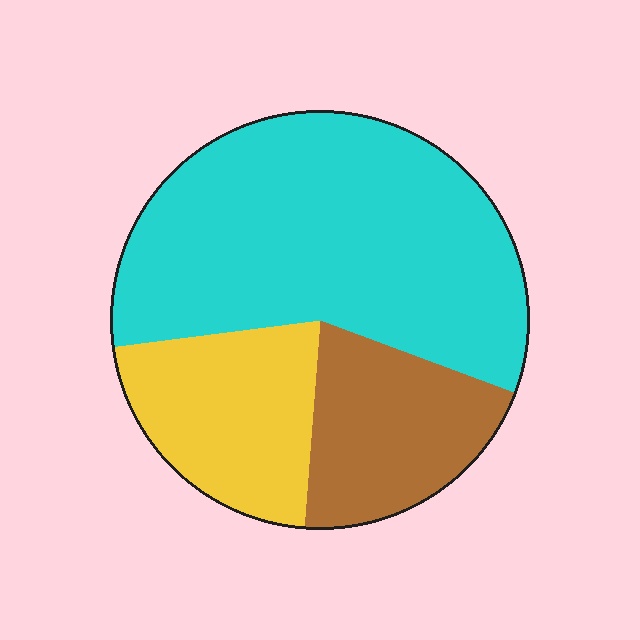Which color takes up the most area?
Cyan, at roughly 60%.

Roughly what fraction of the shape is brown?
Brown takes up less than a quarter of the shape.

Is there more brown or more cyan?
Cyan.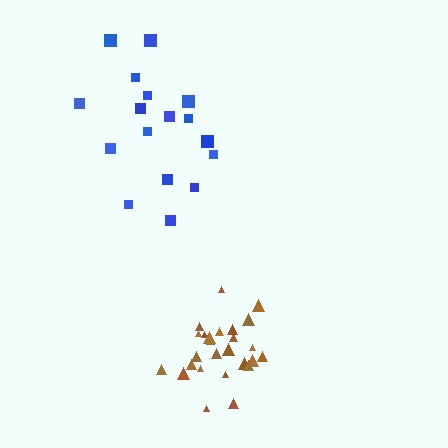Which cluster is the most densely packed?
Brown.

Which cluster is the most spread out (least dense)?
Blue.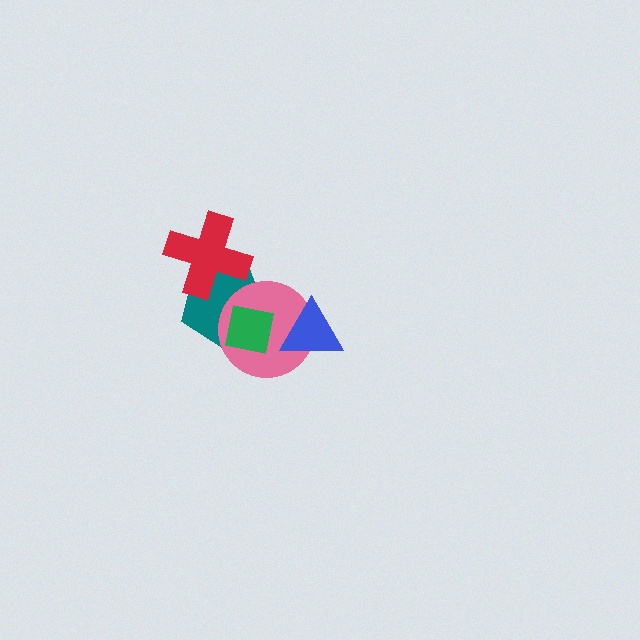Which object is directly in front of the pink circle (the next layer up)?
The green square is directly in front of the pink circle.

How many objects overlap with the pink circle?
3 objects overlap with the pink circle.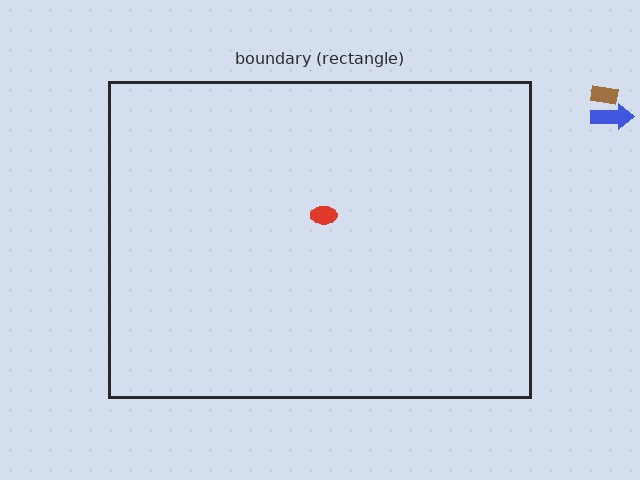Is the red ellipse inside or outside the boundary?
Inside.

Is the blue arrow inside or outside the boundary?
Outside.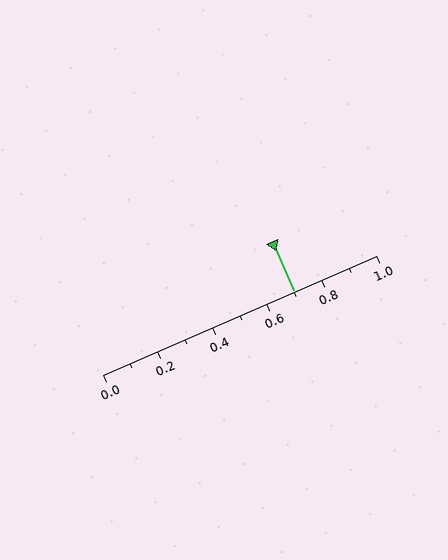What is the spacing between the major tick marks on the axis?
The major ticks are spaced 0.2 apart.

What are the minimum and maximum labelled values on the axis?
The axis runs from 0.0 to 1.0.